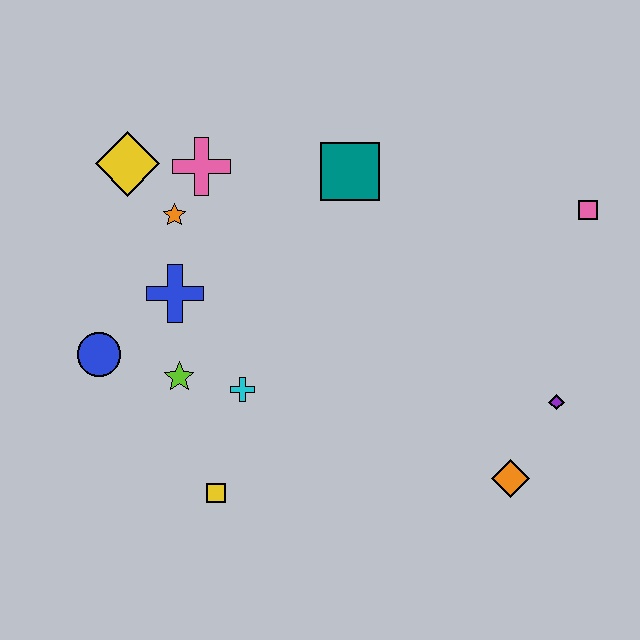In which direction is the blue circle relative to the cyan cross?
The blue circle is to the left of the cyan cross.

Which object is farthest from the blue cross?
The pink square is farthest from the blue cross.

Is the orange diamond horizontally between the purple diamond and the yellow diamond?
Yes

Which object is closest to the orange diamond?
The purple diamond is closest to the orange diamond.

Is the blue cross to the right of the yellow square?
No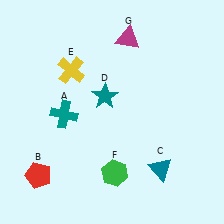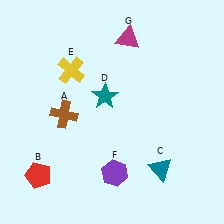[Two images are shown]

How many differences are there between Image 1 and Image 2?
There are 2 differences between the two images.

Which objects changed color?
A changed from teal to brown. F changed from green to purple.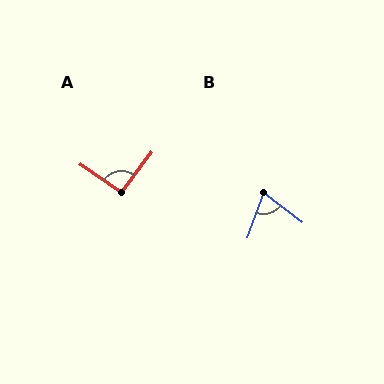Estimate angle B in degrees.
Approximately 72 degrees.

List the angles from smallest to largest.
B (72°), A (93°).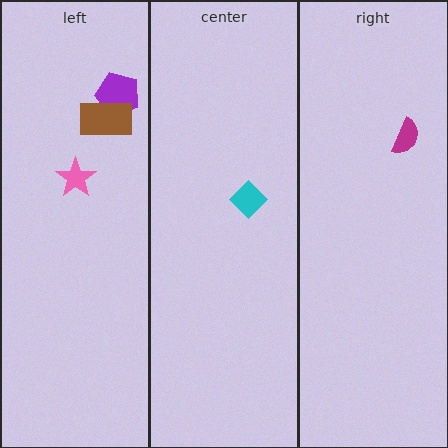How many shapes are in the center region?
1.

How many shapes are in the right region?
1.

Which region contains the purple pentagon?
The left region.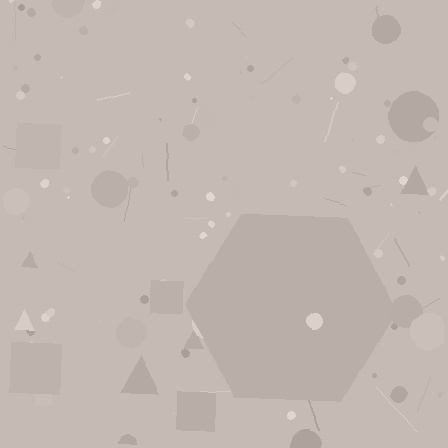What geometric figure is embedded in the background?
A hexagon is embedded in the background.